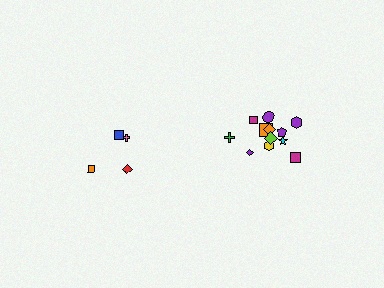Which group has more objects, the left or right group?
The right group.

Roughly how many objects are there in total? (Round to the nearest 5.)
Roughly 15 objects in total.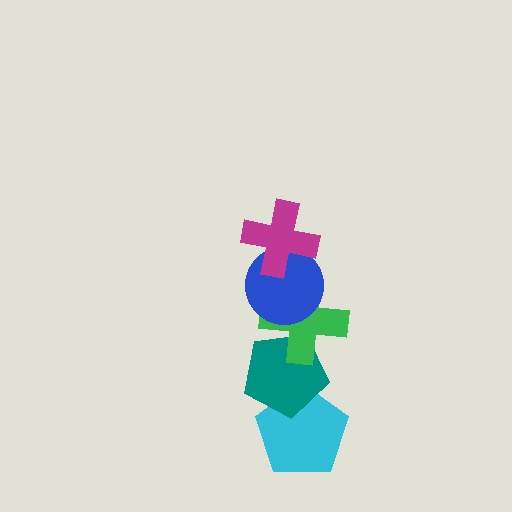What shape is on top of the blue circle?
The magenta cross is on top of the blue circle.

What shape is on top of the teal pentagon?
The green cross is on top of the teal pentagon.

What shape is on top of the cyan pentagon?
The teal pentagon is on top of the cyan pentagon.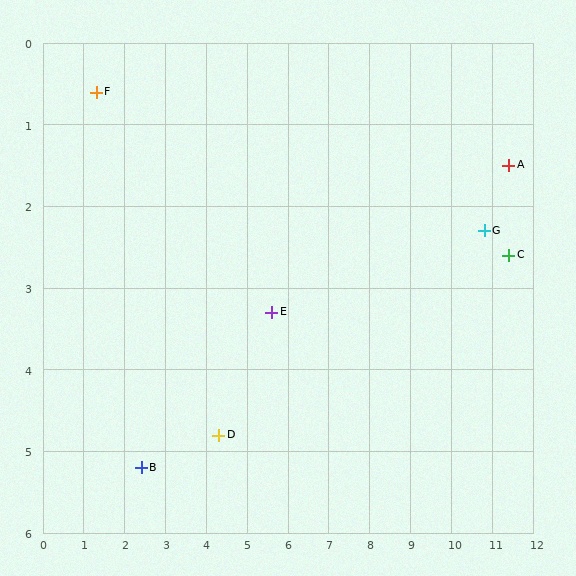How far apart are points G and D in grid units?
Points G and D are about 7.0 grid units apart.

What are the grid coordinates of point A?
Point A is at approximately (11.4, 1.5).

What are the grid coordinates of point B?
Point B is at approximately (2.4, 5.2).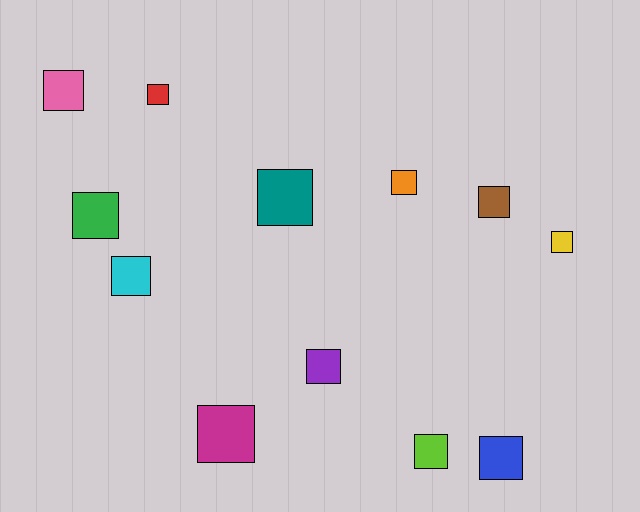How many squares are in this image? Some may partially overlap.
There are 12 squares.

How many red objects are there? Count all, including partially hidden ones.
There is 1 red object.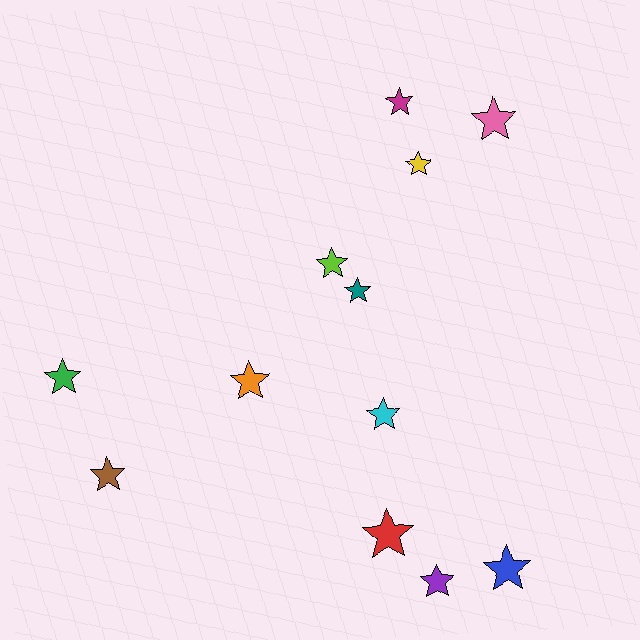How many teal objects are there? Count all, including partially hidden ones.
There is 1 teal object.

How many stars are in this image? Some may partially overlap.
There are 12 stars.